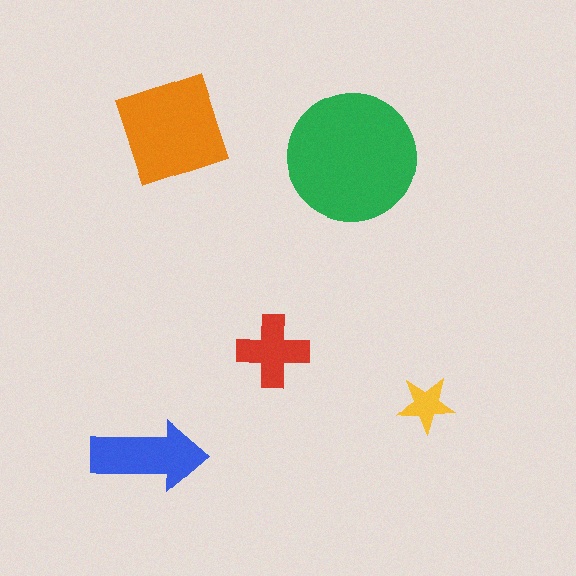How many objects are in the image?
There are 5 objects in the image.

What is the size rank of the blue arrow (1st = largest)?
3rd.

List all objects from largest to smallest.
The green circle, the orange diamond, the blue arrow, the red cross, the yellow star.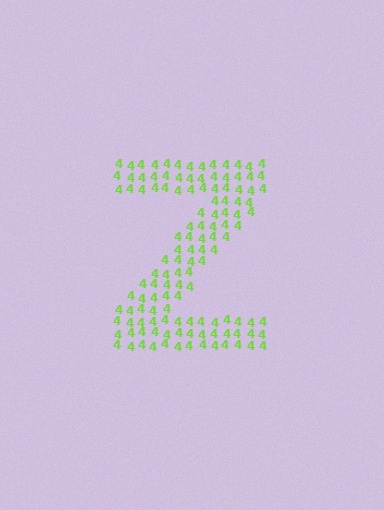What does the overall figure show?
The overall figure shows the letter Z.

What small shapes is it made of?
It is made of small digit 4's.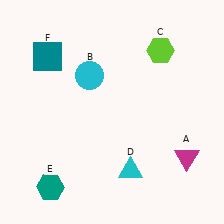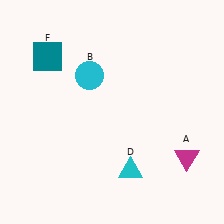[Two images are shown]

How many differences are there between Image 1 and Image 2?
There are 2 differences between the two images.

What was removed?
The lime hexagon (C), the teal hexagon (E) were removed in Image 2.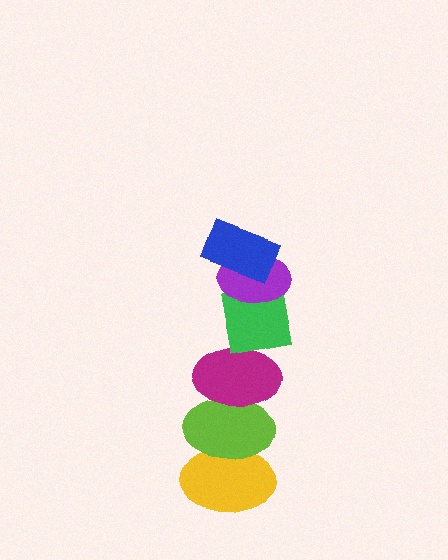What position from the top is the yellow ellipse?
The yellow ellipse is 6th from the top.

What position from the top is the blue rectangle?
The blue rectangle is 1st from the top.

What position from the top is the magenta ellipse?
The magenta ellipse is 4th from the top.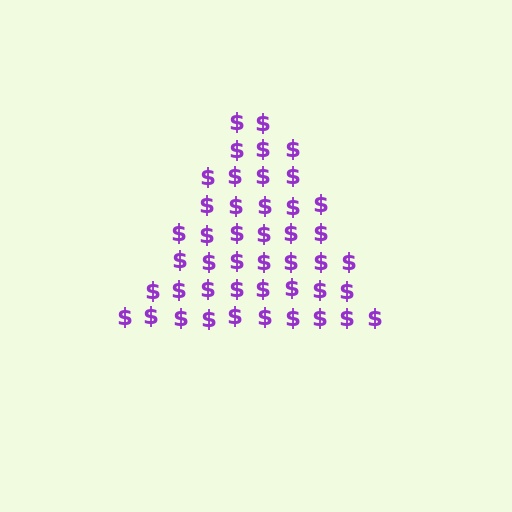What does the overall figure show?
The overall figure shows a triangle.